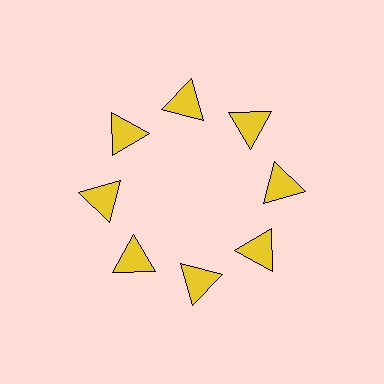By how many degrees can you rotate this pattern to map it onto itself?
The pattern maps onto itself every 45 degrees of rotation.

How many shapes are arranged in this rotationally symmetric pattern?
There are 8 shapes, arranged in 8 groups of 1.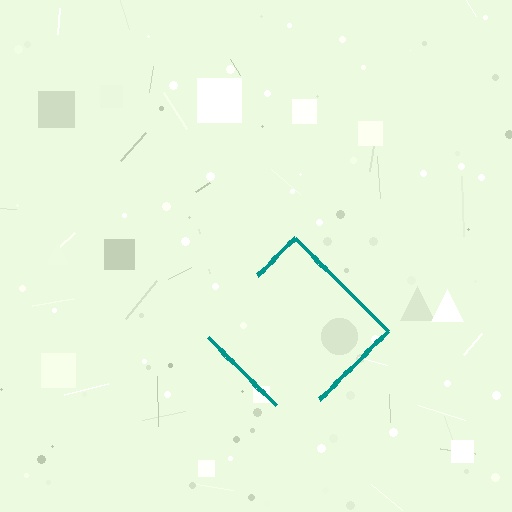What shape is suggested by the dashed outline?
The dashed outline suggests a diamond.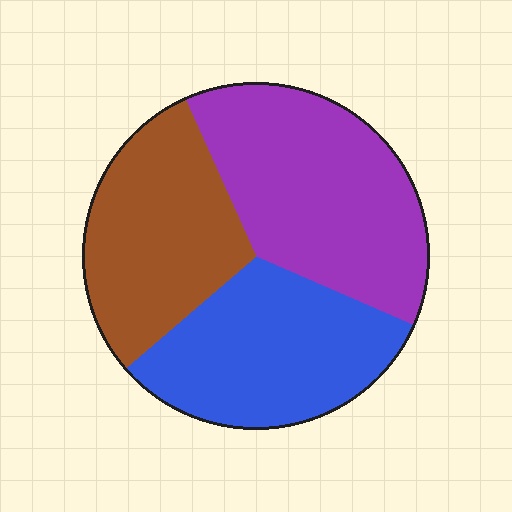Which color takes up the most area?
Purple, at roughly 40%.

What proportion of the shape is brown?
Brown covers about 30% of the shape.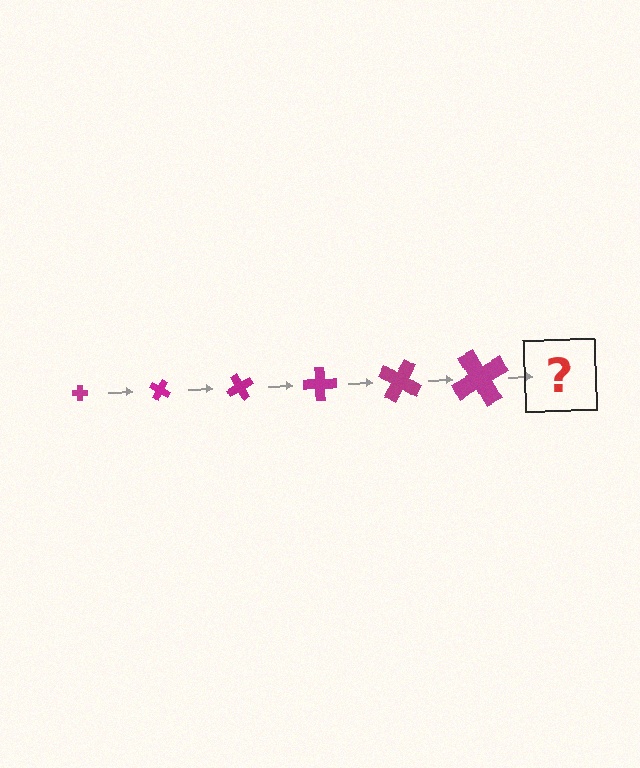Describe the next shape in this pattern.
It should be a cross, larger than the previous one and rotated 180 degrees from the start.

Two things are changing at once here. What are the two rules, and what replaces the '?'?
The two rules are that the cross grows larger each step and it rotates 30 degrees each step. The '?' should be a cross, larger than the previous one and rotated 180 degrees from the start.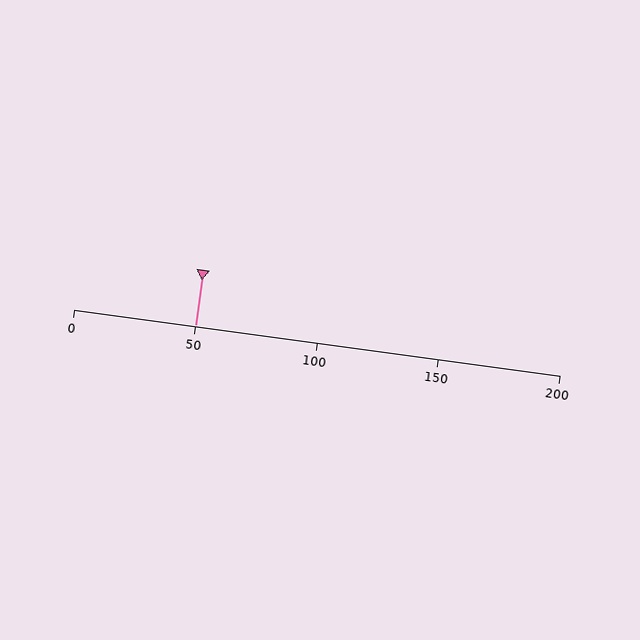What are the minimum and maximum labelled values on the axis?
The axis runs from 0 to 200.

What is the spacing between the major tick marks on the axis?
The major ticks are spaced 50 apart.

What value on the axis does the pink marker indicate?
The marker indicates approximately 50.